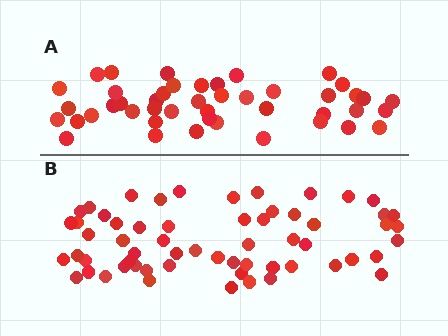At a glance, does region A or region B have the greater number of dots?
Region B (the bottom region) has more dots.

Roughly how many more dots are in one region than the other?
Region B has approximately 15 more dots than region A.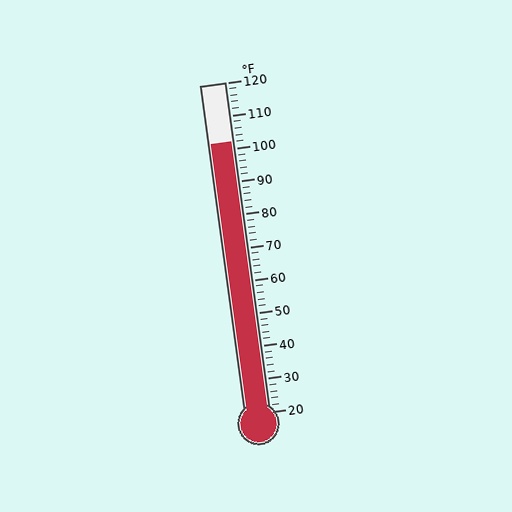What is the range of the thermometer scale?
The thermometer scale ranges from 20°F to 120°F.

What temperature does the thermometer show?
The thermometer shows approximately 102°F.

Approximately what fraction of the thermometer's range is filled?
The thermometer is filled to approximately 80% of its range.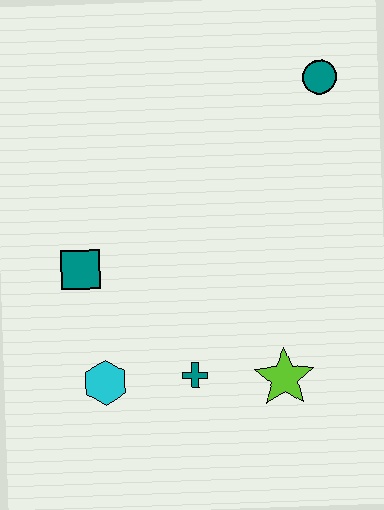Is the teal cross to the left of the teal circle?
Yes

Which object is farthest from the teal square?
The teal circle is farthest from the teal square.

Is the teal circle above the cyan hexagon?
Yes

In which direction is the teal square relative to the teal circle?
The teal square is to the left of the teal circle.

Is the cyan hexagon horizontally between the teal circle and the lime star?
No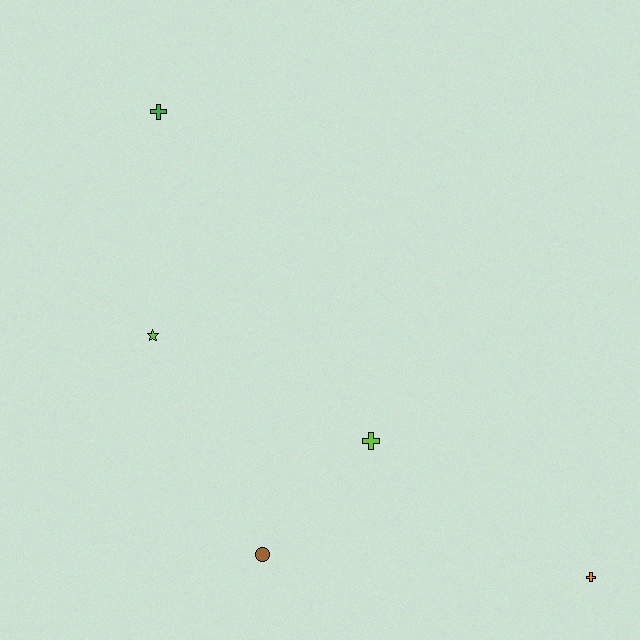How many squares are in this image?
There are no squares.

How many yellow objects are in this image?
There are no yellow objects.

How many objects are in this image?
There are 5 objects.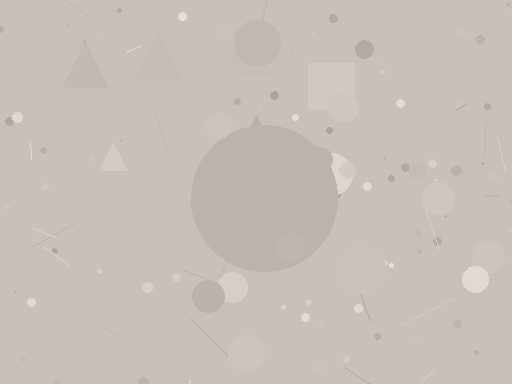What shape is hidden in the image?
A circle is hidden in the image.